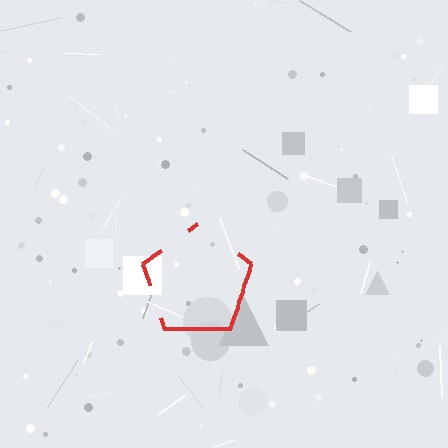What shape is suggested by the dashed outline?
The dashed outline suggests a pentagon.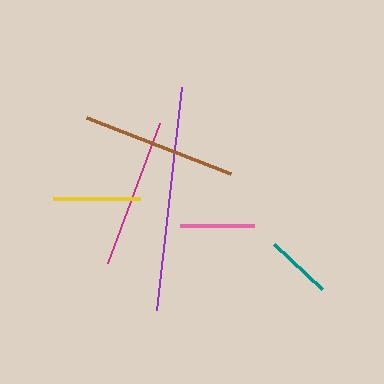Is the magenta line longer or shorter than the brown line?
The brown line is longer than the magenta line.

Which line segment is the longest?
The purple line is the longest at approximately 225 pixels.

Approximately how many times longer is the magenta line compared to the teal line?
The magenta line is approximately 2.3 times the length of the teal line.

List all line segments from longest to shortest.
From longest to shortest: purple, brown, magenta, yellow, pink, teal.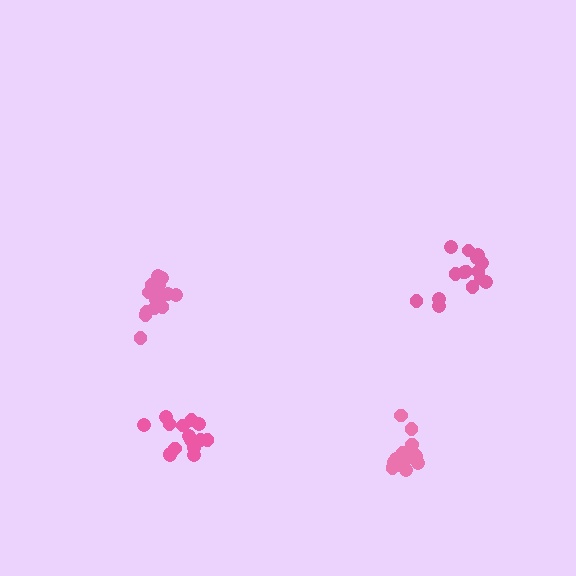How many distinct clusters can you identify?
There are 4 distinct clusters.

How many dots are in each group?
Group 1: 15 dots, Group 2: 18 dots, Group 3: 15 dots, Group 4: 15 dots (63 total).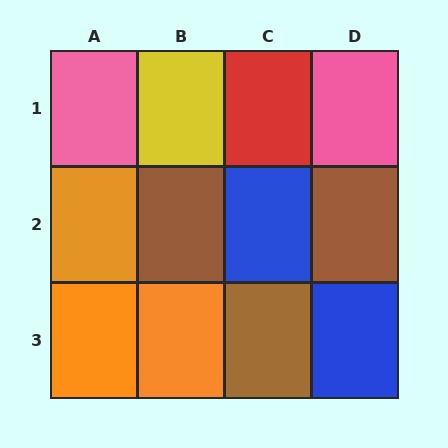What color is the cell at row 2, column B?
Brown.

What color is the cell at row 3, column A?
Orange.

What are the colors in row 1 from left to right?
Pink, yellow, red, pink.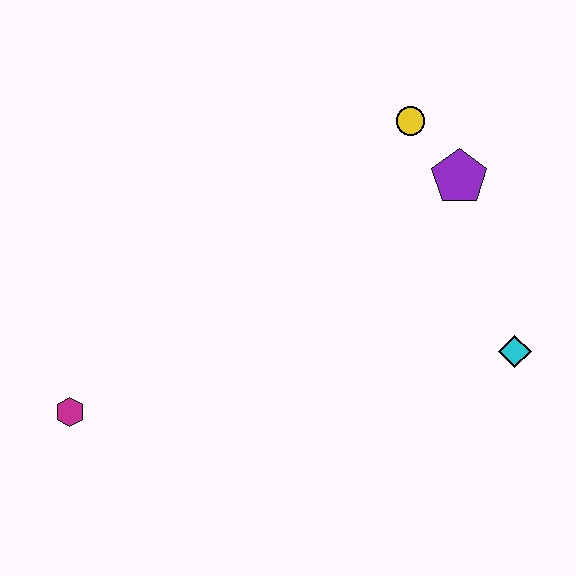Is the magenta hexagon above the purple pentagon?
No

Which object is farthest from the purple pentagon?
The magenta hexagon is farthest from the purple pentagon.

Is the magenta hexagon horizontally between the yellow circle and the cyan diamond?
No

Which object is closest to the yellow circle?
The purple pentagon is closest to the yellow circle.